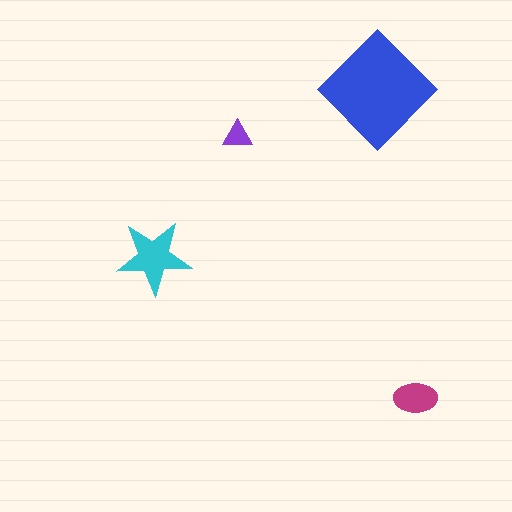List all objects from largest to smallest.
The blue diamond, the cyan star, the magenta ellipse, the purple triangle.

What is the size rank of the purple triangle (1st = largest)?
4th.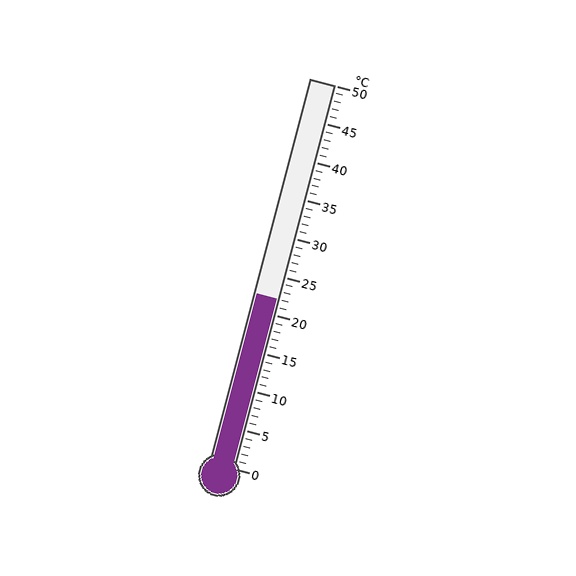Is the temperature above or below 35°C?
The temperature is below 35°C.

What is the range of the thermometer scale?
The thermometer scale ranges from 0°C to 50°C.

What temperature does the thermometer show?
The thermometer shows approximately 22°C.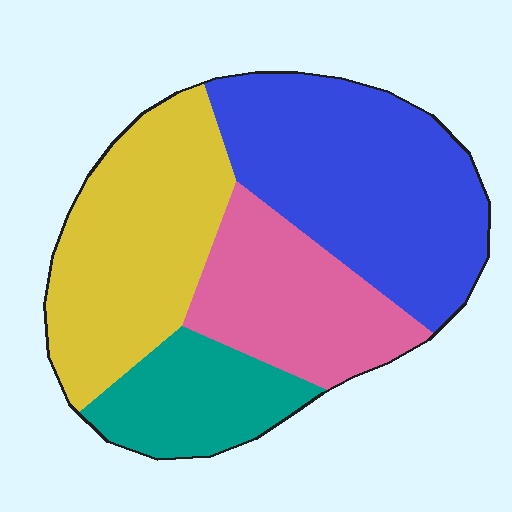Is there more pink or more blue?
Blue.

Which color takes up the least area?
Teal, at roughly 15%.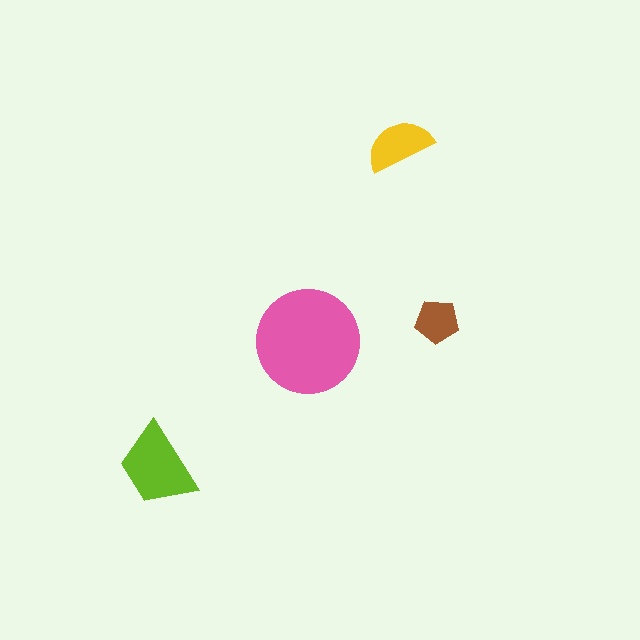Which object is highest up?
The yellow semicircle is topmost.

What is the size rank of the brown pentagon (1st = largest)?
4th.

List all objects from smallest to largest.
The brown pentagon, the yellow semicircle, the lime trapezoid, the pink circle.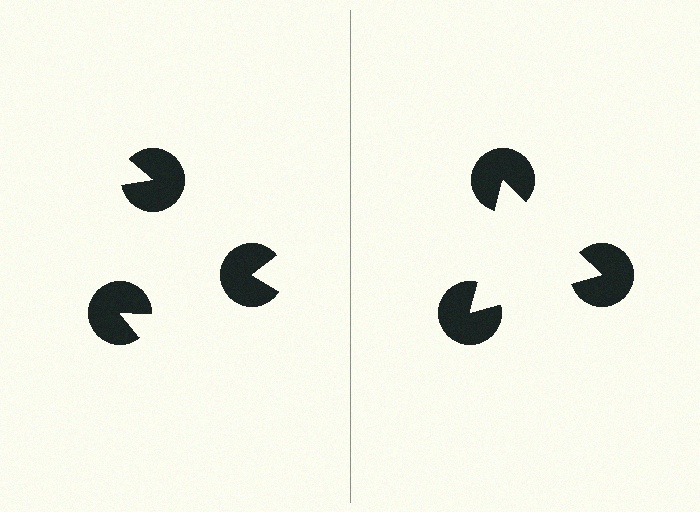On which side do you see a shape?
An illusory triangle appears on the right side. On the left side the wedge cuts are rotated, so no coherent shape forms.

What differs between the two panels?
The pac-man discs are positioned identically on both sides; only the wedge orientations differ. On the right they align to a triangle; on the left they are misaligned.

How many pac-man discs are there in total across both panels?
6 — 3 on each side.